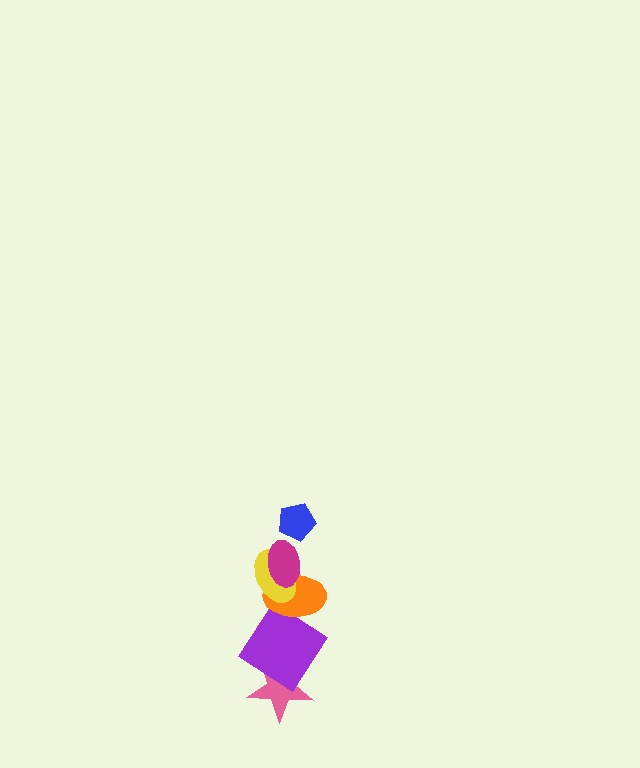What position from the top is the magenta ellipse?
The magenta ellipse is 2nd from the top.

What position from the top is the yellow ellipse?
The yellow ellipse is 3rd from the top.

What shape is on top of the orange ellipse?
The yellow ellipse is on top of the orange ellipse.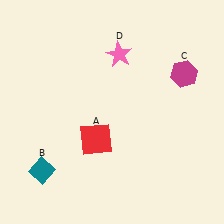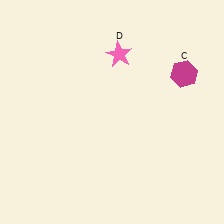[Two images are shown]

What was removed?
The teal diamond (B), the red square (A) were removed in Image 2.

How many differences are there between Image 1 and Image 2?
There are 2 differences between the two images.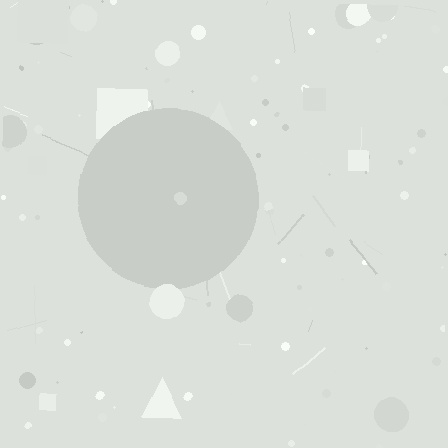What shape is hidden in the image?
A circle is hidden in the image.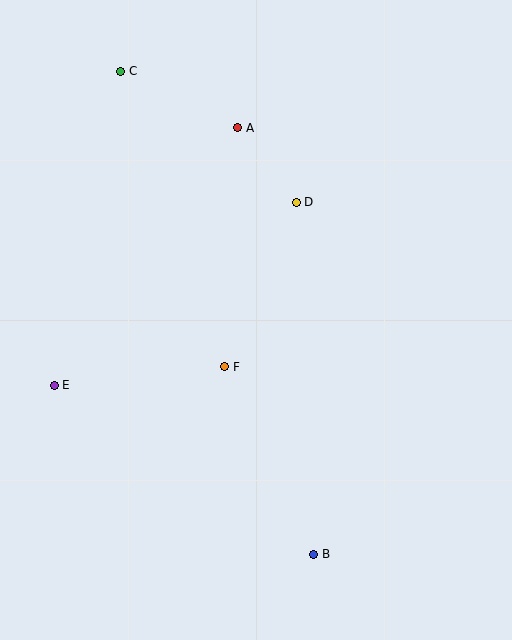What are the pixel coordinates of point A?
Point A is at (238, 128).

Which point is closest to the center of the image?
Point F at (225, 367) is closest to the center.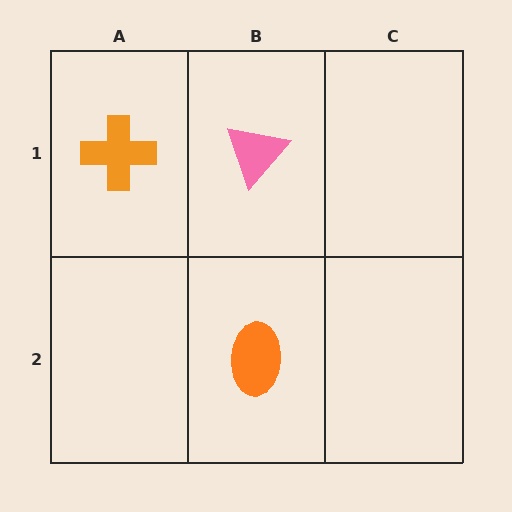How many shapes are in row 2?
1 shape.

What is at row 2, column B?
An orange ellipse.